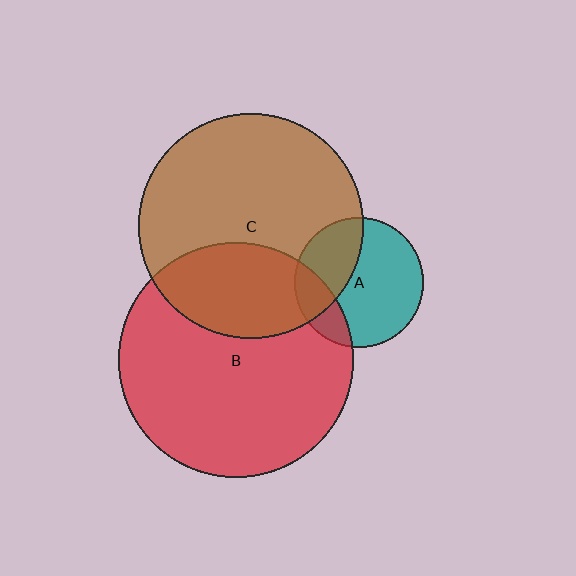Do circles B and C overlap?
Yes.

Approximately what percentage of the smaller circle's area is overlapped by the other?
Approximately 30%.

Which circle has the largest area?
Circle B (red).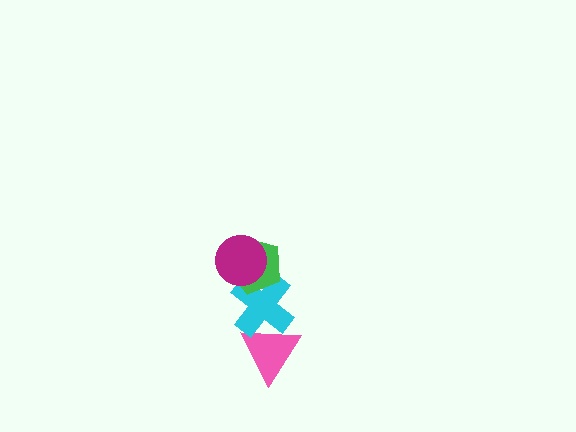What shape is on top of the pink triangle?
The cyan cross is on top of the pink triangle.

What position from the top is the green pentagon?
The green pentagon is 2nd from the top.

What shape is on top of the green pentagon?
The magenta circle is on top of the green pentagon.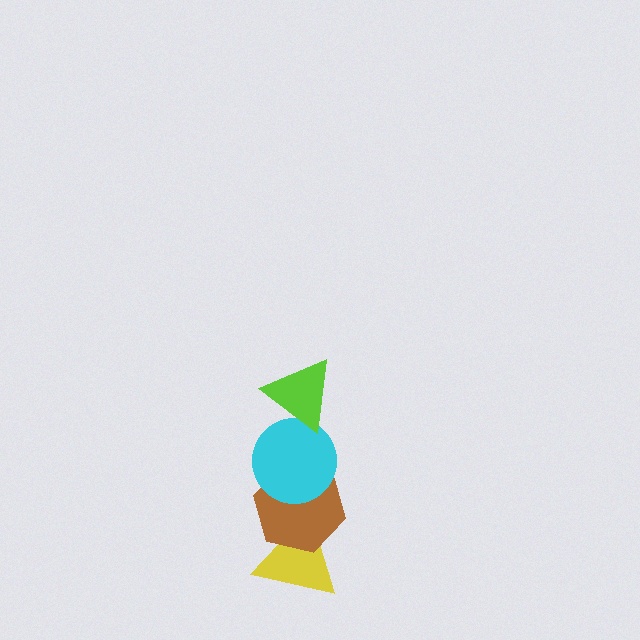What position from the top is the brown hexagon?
The brown hexagon is 3rd from the top.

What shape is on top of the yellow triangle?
The brown hexagon is on top of the yellow triangle.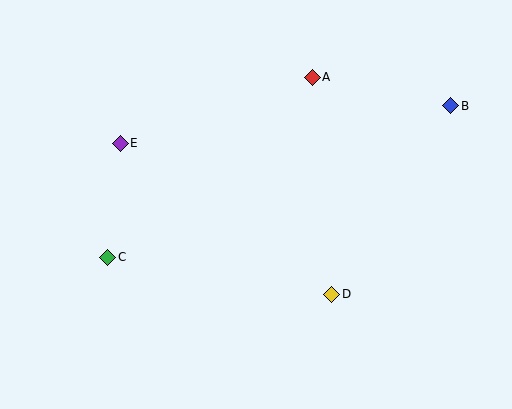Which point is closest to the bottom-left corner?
Point C is closest to the bottom-left corner.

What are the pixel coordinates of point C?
Point C is at (108, 257).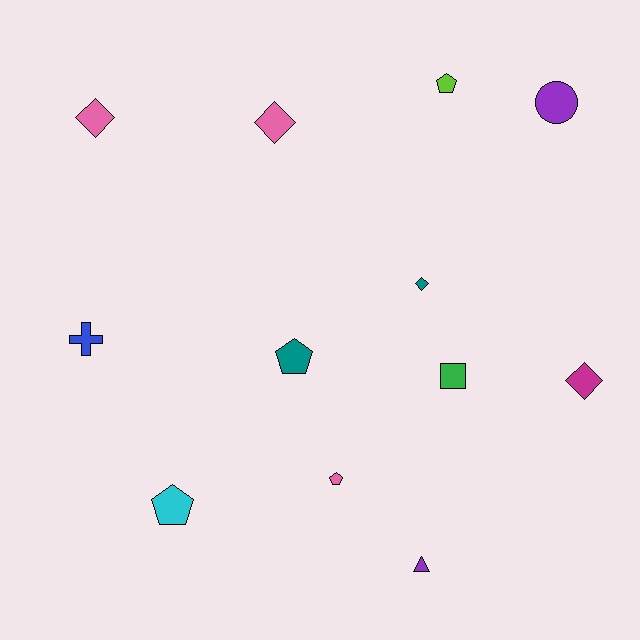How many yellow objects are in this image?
There are no yellow objects.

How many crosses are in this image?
There is 1 cross.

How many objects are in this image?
There are 12 objects.